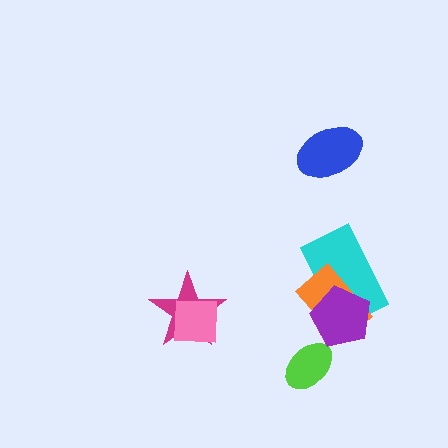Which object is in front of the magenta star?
The pink square is in front of the magenta star.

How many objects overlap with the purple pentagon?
2 objects overlap with the purple pentagon.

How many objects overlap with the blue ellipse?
0 objects overlap with the blue ellipse.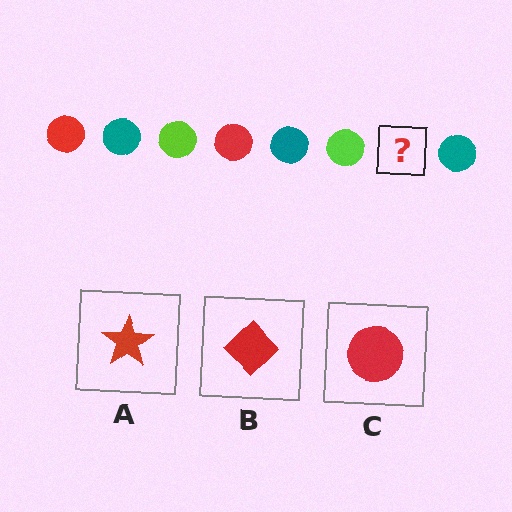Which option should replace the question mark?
Option C.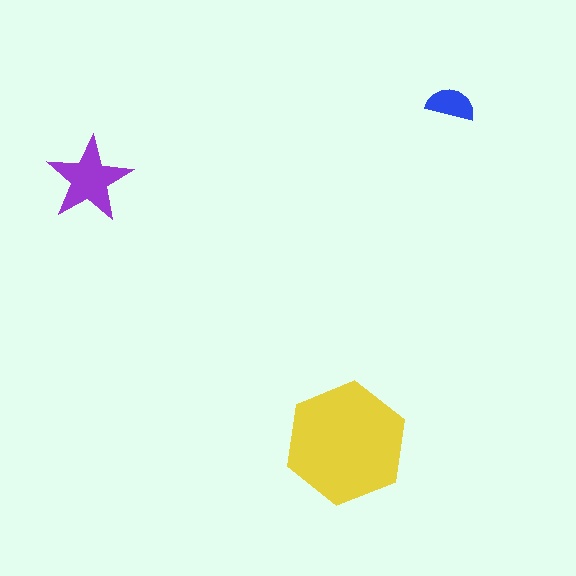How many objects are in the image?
There are 3 objects in the image.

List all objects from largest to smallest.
The yellow hexagon, the purple star, the blue semicircle.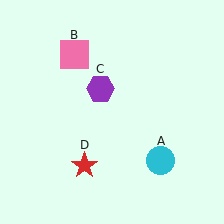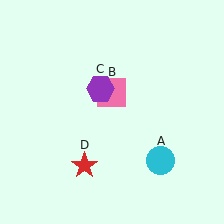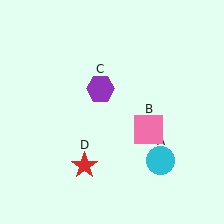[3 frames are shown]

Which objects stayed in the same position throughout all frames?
Cyan circle (object A) and purple hexagon (object C) and red star (object D) remained stationary.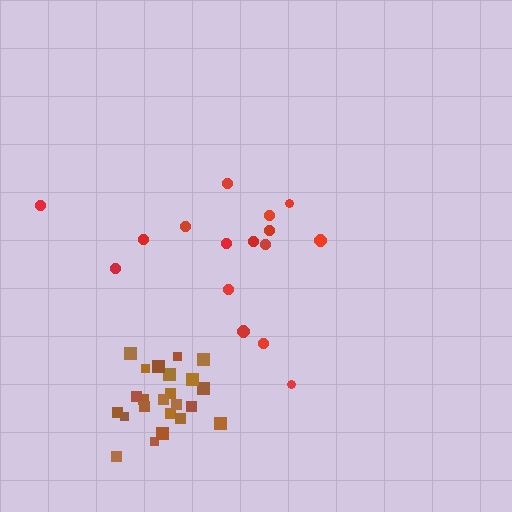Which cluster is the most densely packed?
Brown.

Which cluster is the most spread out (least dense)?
Red.